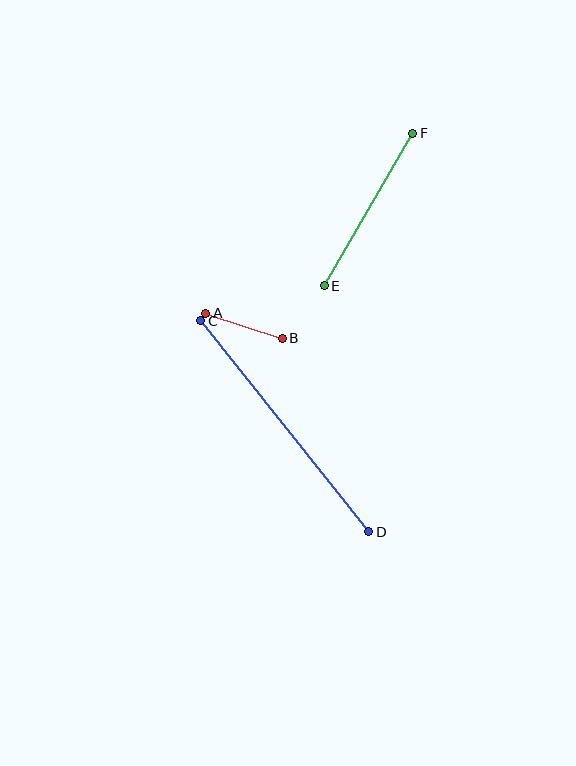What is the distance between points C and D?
The distance is approximately 270 pixels.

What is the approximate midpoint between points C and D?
The midpoint is at approximately (285, 426) pixels.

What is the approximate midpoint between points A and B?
The midpoint is at approximately (244, 326) pixels.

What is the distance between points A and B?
The distance is approximately 80 pixels.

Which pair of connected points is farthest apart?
Points C and D are farthest apart.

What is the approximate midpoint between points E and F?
The midpoint is at approximately (368, 210) pixels.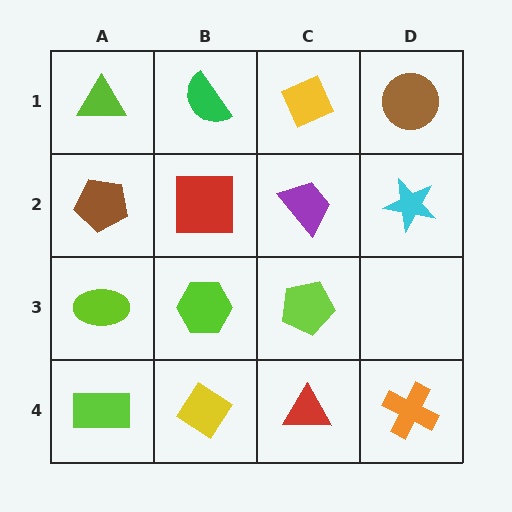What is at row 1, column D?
A brown circle.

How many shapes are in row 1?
4 shapes.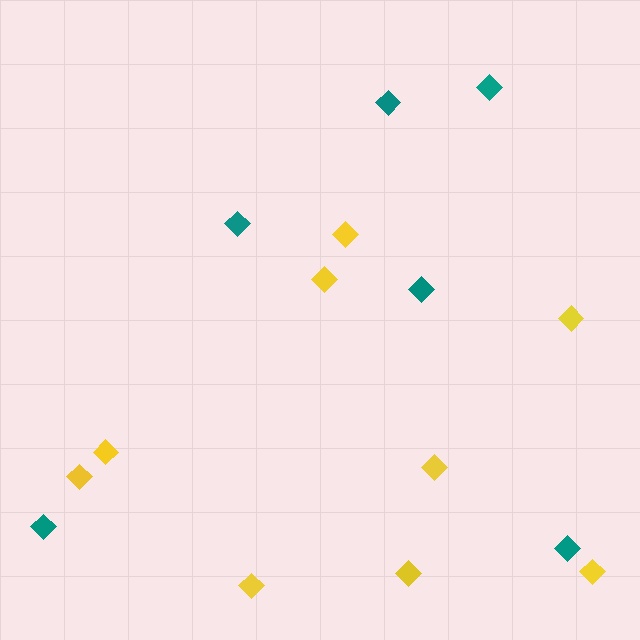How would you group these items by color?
There are 2 groups: one group of teal diamonds (6) and one group of yellow diamonds (9).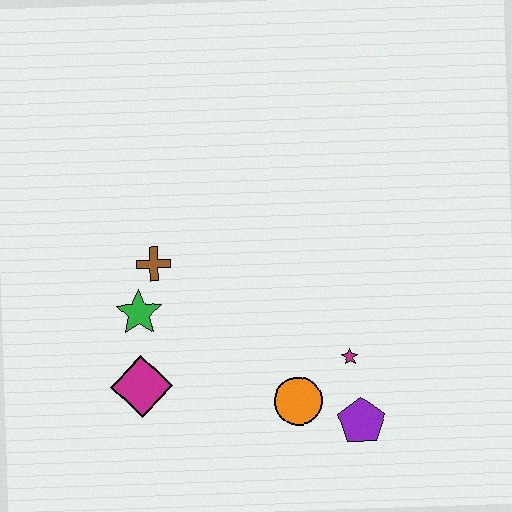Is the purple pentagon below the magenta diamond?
Yes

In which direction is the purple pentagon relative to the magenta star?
The purple pentagon is below the magenta star.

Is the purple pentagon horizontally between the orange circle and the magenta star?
No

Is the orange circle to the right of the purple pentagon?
No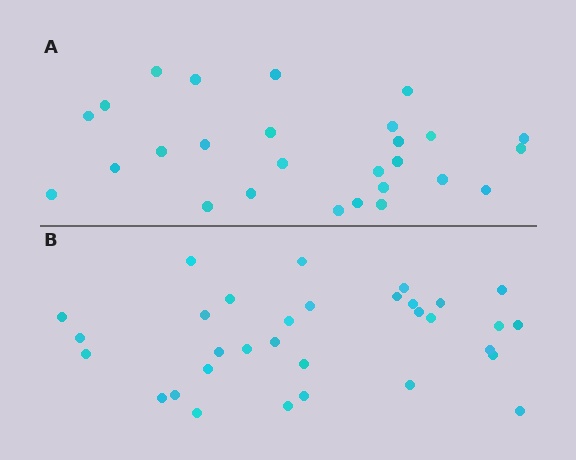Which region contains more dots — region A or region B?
Region B (the bottom region) has more dots.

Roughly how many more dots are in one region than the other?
Region B has about 5 more dots than region A.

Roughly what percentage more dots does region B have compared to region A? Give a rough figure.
About 20% more.